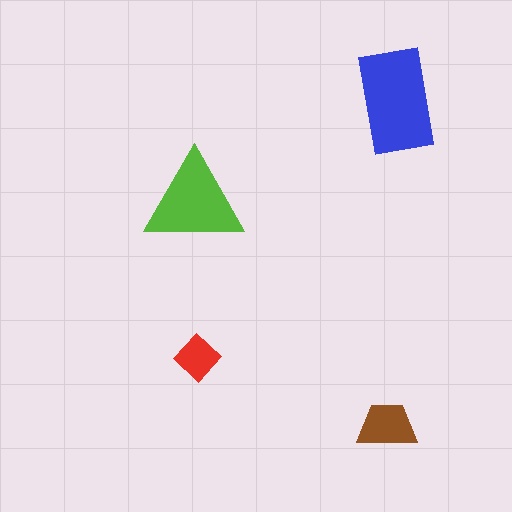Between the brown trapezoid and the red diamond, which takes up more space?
The brown trapezoid.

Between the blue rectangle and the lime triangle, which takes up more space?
The blue rectangle.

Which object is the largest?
The blue rectangle.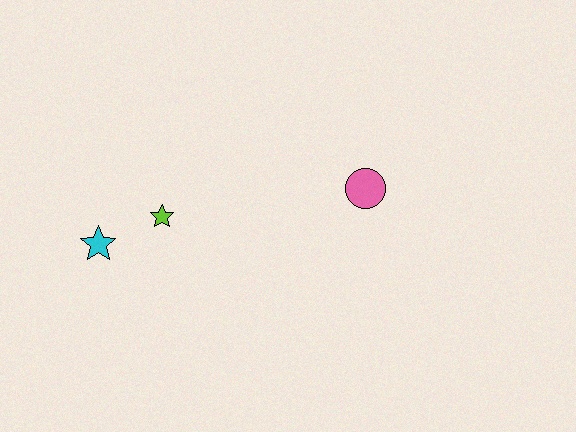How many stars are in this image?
There are 2 stars.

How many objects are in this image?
There are 3 objects.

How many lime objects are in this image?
There is 1 lime object.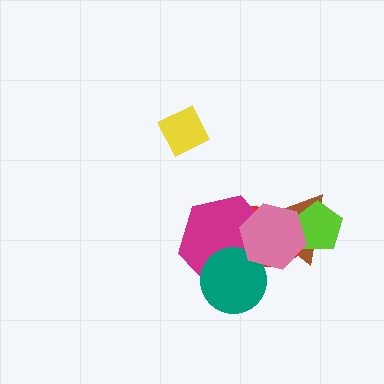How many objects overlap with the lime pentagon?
3 objects overlap with the lime pentagon.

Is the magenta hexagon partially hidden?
Yes, it is partially covered by another shape.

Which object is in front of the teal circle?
The pink hexagon is in front of the teal circle.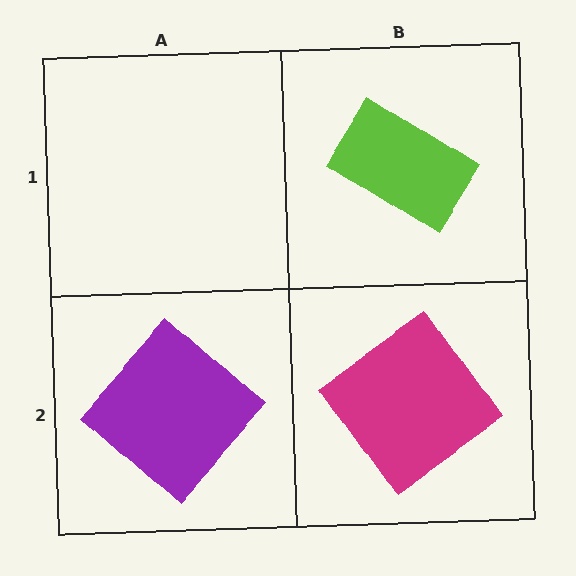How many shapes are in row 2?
2 shapes.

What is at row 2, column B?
A magenta diamond.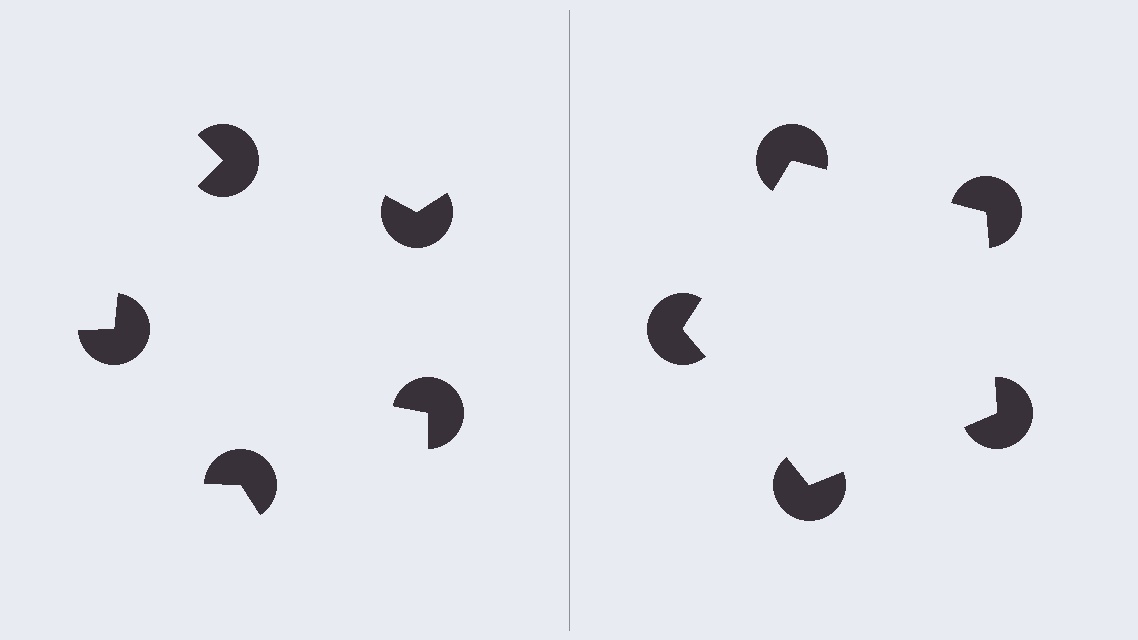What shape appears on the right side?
An illusory pentagon.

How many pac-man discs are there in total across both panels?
10 — 5 on each side.